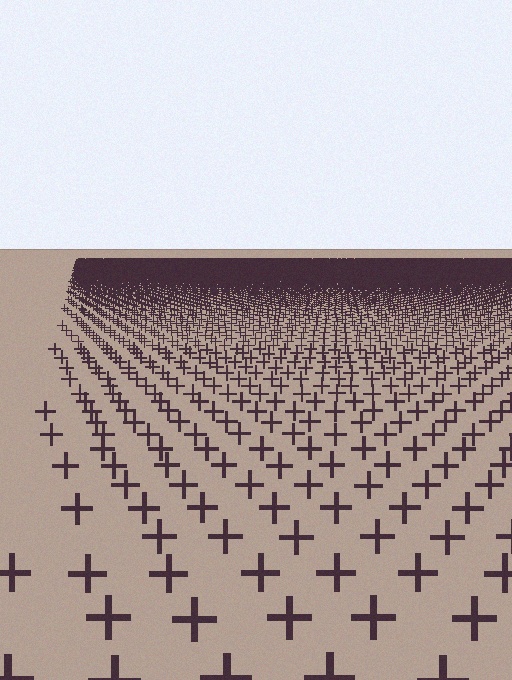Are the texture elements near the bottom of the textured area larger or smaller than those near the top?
Larger. Near the bottom, elements are closer to the viewer and appear at a bigger on-screen size.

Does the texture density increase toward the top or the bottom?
Density increases toward the top.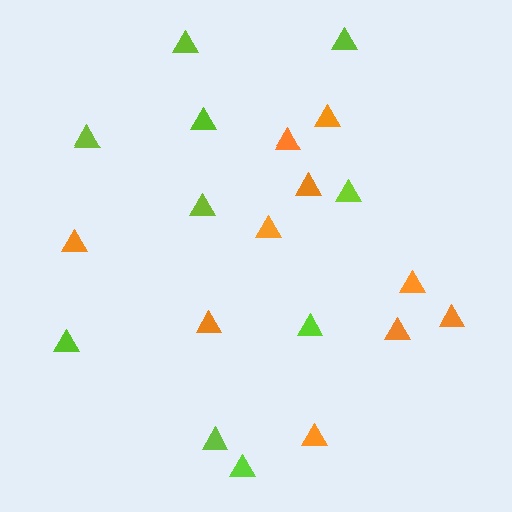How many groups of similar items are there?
There are 2 groups: one group of lime triangles (10) and one group of orange triangles (10).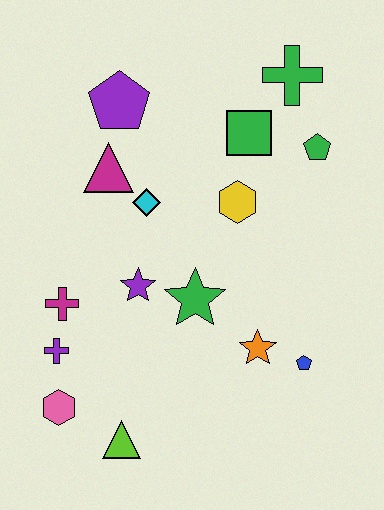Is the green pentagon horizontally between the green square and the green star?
No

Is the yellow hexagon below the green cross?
Yes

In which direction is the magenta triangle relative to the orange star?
The magenta triangle is above the orange star.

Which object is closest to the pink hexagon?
The purple cross is closest to the pink hexagon.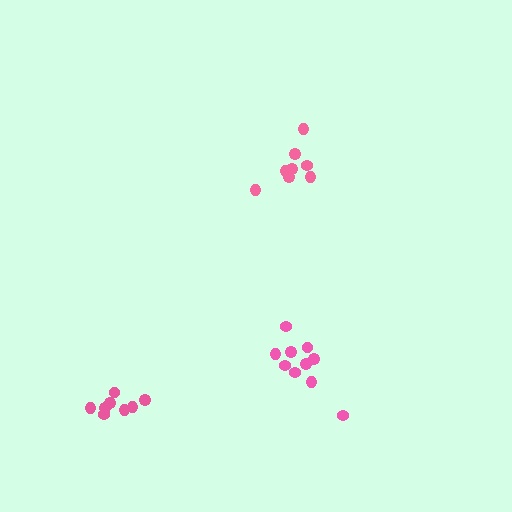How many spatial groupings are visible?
There are 3 spatial groupings.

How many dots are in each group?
Group 1: 8 dots, Group 2: 8 dots, Group 3: 10 dots (26 total).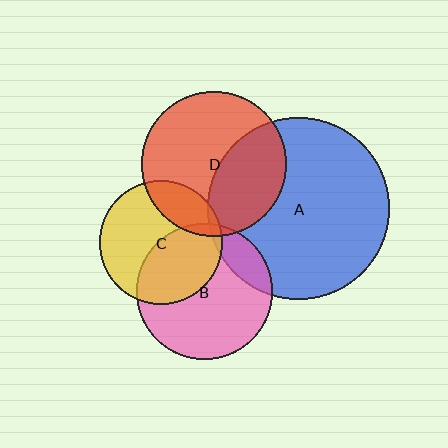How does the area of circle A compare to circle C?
Approximately 2.2 times.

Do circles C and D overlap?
Yes.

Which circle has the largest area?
Circle A (blue).